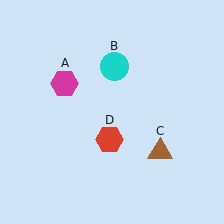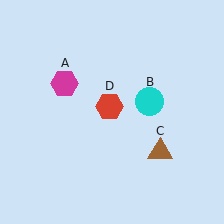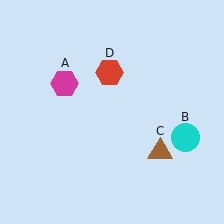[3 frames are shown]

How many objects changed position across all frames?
2 objects changed position: cyan circle (object B), red hexagon (object D).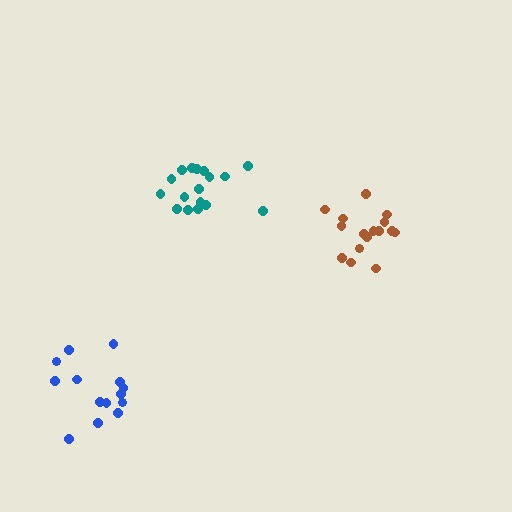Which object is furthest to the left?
The blue cluster is leftmost.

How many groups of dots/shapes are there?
There are 3 groups.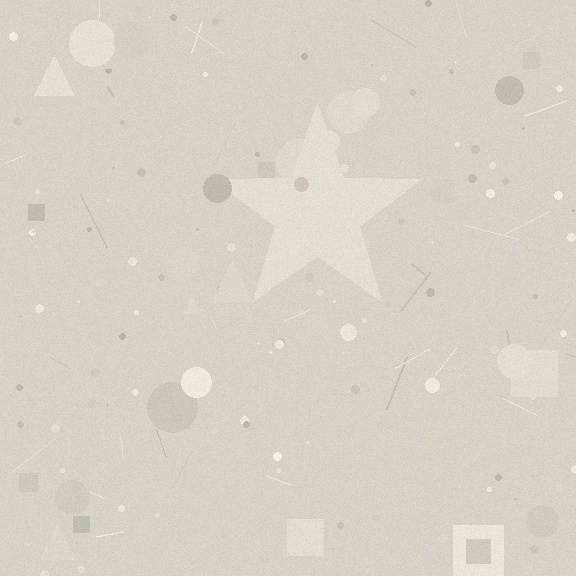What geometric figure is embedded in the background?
A star is embedded in the background.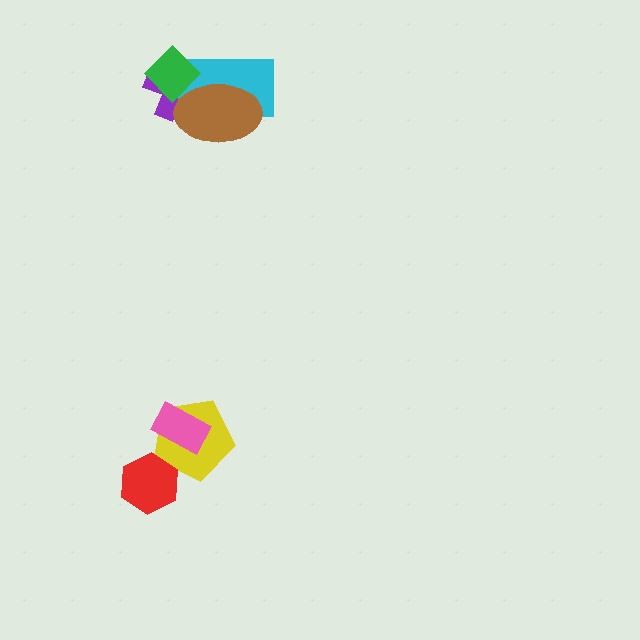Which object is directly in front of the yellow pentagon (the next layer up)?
The pink rectangle is directly in front of the yellow pentagon.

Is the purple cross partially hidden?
Yes, it is partially covered by another shape.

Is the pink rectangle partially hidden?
No, no other shape covers it.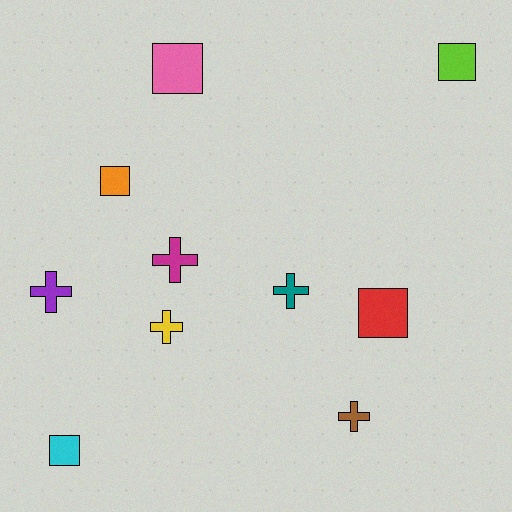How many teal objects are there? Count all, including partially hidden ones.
There is 1 teal object.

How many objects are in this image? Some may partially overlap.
There are 10 objects.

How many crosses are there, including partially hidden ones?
There are 5 crosses.